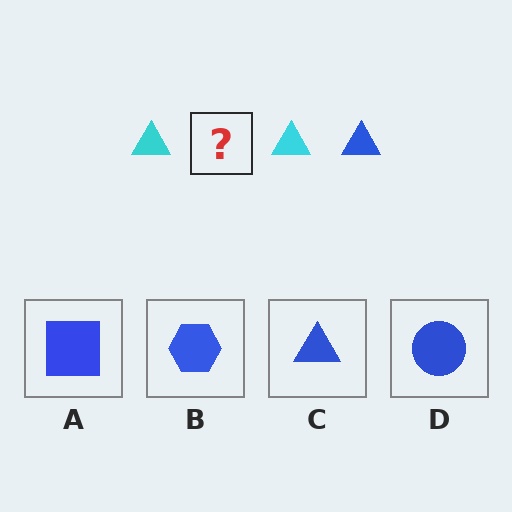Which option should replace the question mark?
Option C.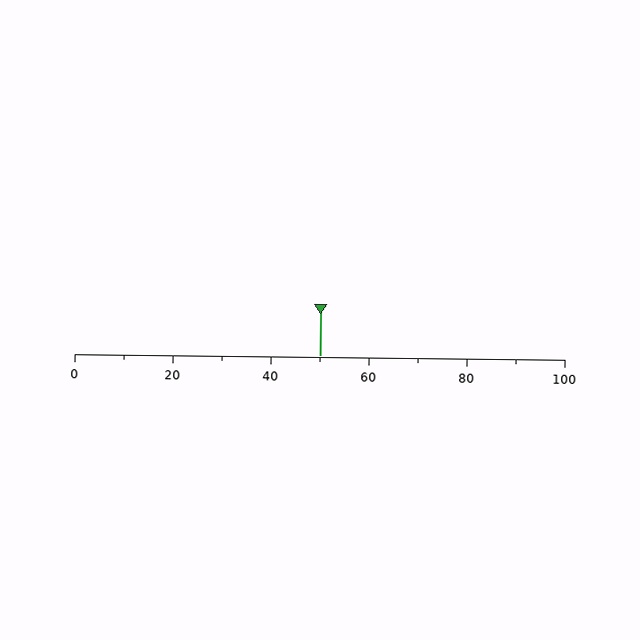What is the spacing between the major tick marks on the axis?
The major ticks are spaced 20 apart.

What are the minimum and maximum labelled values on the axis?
The axis runs from 0 to 100.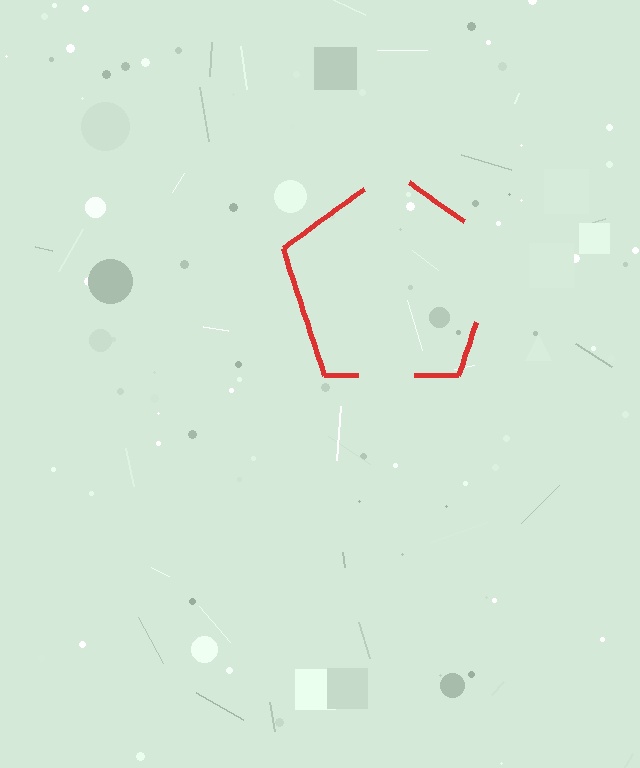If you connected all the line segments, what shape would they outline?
They would outline a pentagon.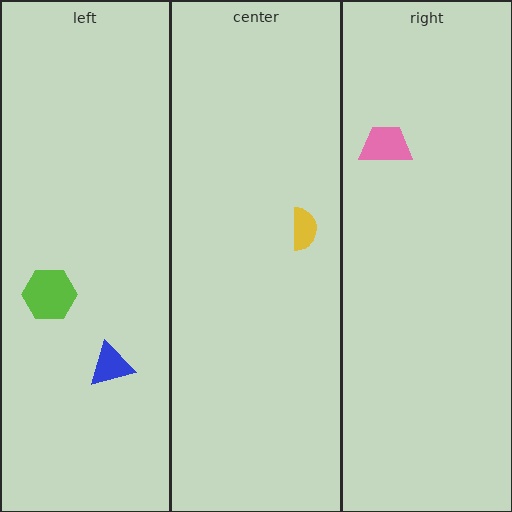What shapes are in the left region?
The lime hexagon, the blue triangle.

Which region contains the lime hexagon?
The left region.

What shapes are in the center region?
The yellow semicircle.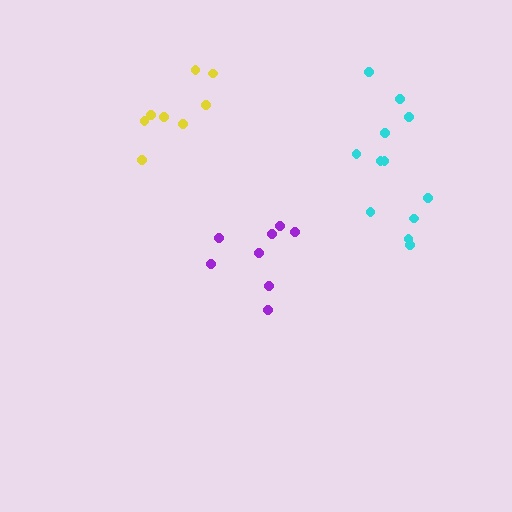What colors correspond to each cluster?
The clusters are colored: yellow, purple, cyan.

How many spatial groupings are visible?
There are 3 spatial groupings.